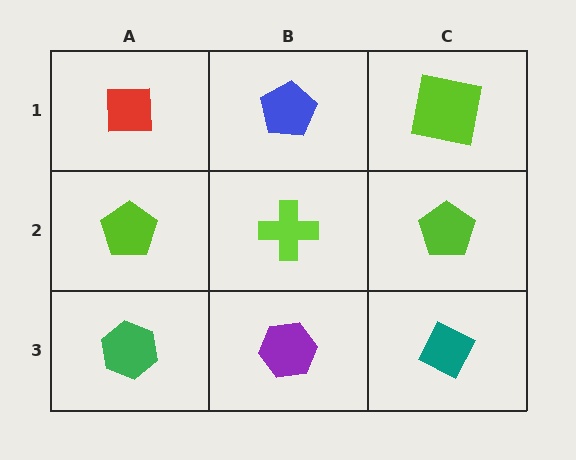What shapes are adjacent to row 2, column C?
A lime square (row 1, column C), a teal diamond (row 3, column C), a lime cross (row 2, column B).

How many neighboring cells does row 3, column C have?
2.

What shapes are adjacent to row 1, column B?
A lime cross (row 2, column B), a red square (row 1, column A), a lime square (row 1, column C).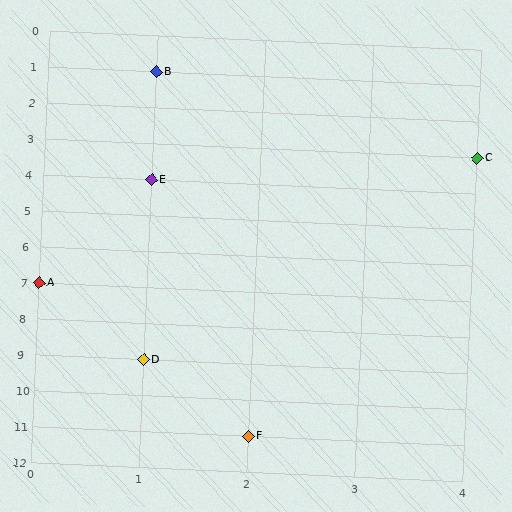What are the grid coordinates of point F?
Point F is at grid coordinates (2, 11).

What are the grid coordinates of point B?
Point B is at grid coordinates (1, 1).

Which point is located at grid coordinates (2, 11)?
Point F is at (2, 11).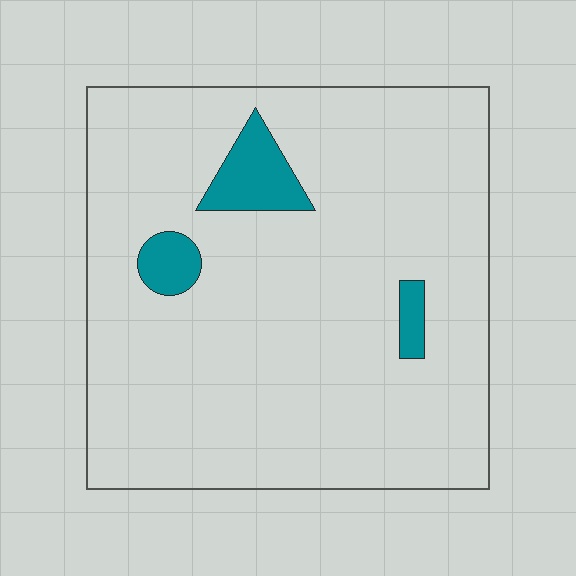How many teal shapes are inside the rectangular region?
3.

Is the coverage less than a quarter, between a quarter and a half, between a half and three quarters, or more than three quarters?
Less than a quarter.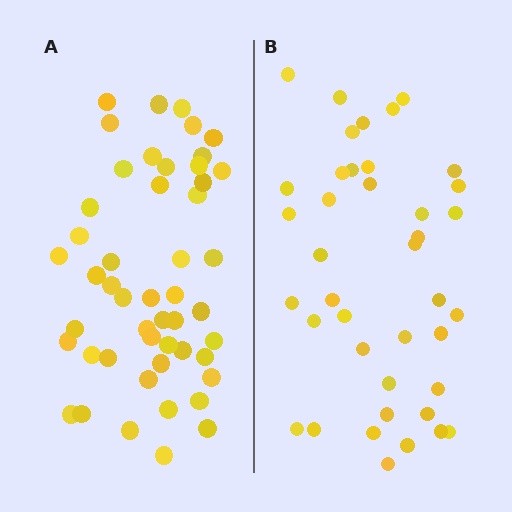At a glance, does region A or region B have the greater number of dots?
Region A (the left region) has more dots.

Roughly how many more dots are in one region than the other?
Region A has roughly 8 or so more dots than region B.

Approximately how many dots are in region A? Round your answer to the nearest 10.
About 50 dots. (The exact count is 49, which rounds to 50.)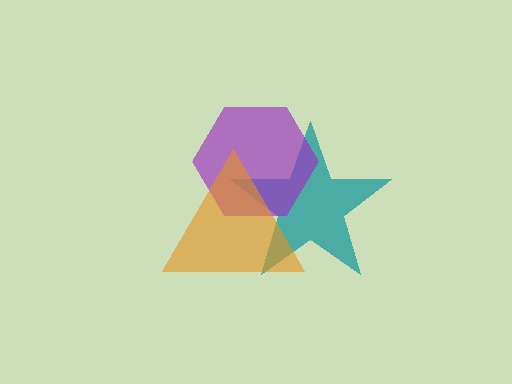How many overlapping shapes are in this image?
There are 3 overlapping shapes in the image.